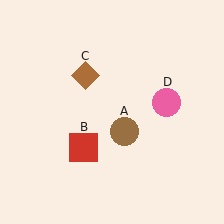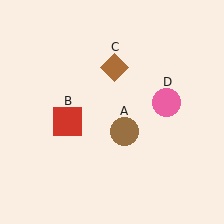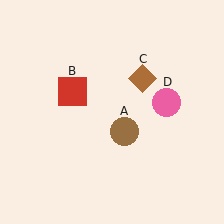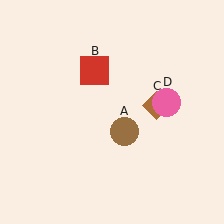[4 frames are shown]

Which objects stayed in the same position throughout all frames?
Brown circle (object A) and pink circle (object D) remained stationary.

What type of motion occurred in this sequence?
The red square (object B), brown diamond (object C) rotated clockwise around the center of the scene.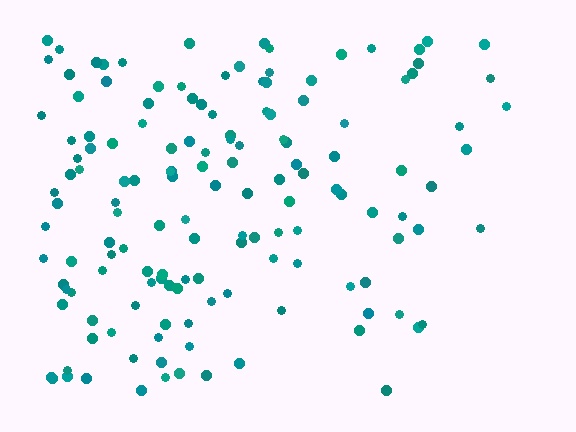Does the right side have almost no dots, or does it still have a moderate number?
Still a moderate number, just noticeably fewer than the left.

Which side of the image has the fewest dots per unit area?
The right.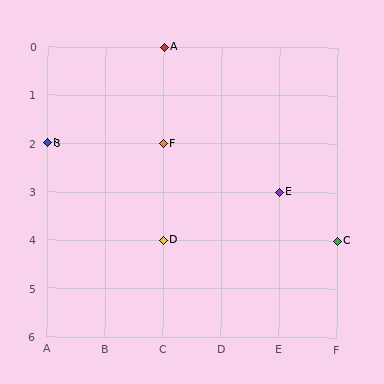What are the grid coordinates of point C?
Point C is at grid coordinates (F, 4).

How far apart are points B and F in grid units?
Points B and F are 2 columns apart.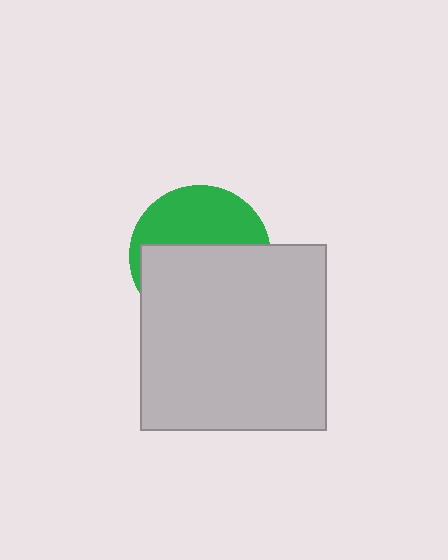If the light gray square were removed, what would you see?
You would see the complete green circle.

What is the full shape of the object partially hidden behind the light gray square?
The partially hidden object is a green circle.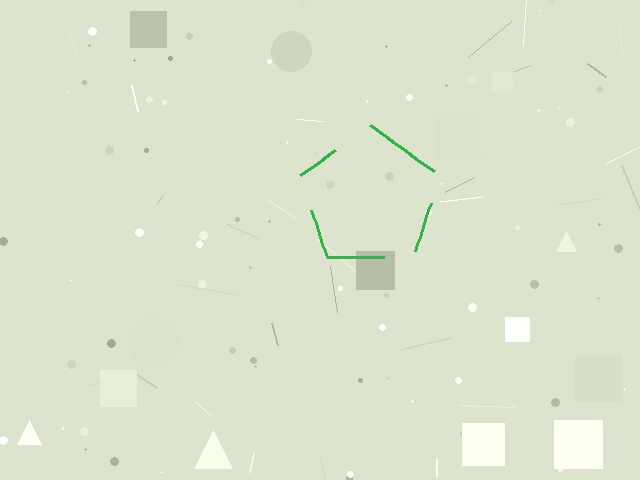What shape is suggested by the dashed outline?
The dashed outline suggests a pentagon.